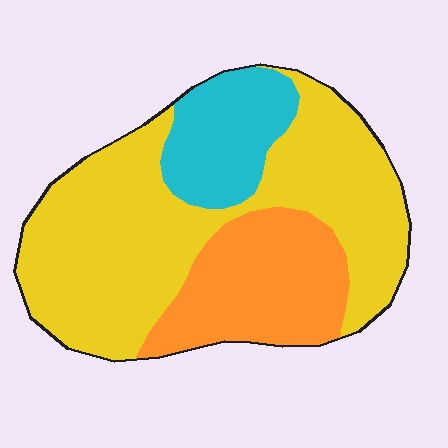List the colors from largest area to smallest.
From largest to smallest: yellow, orange, cyan.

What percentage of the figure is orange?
Orange takes up about one quarter (1/4) of the figure.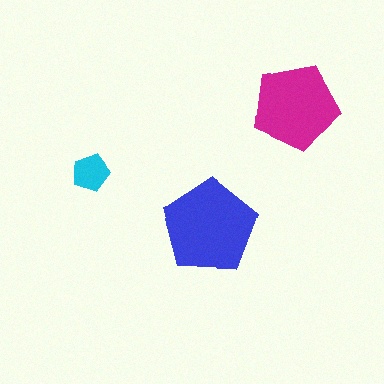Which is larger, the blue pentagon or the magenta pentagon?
The blue one.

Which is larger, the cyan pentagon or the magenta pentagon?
The magenta one.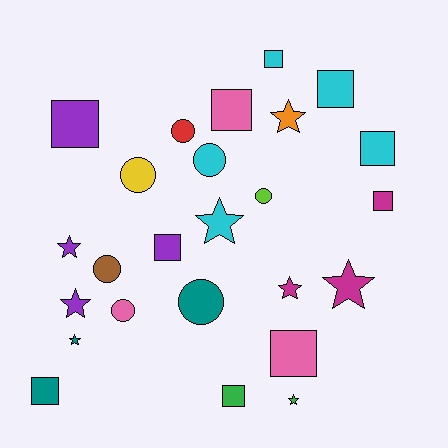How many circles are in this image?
There are 7 circles.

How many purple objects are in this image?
There are 4 purple objects.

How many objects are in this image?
There are 25 objects.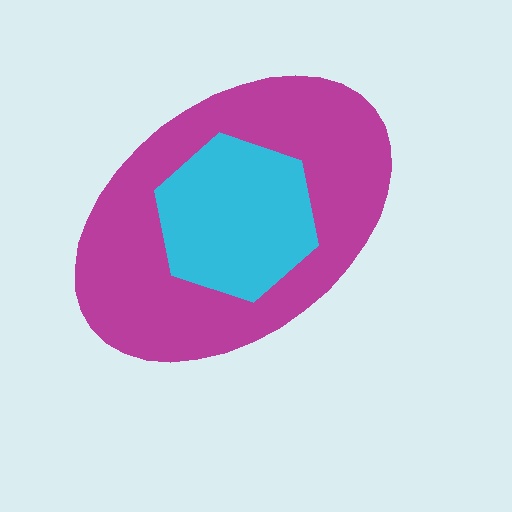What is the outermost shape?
The magenta ellipse.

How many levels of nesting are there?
2.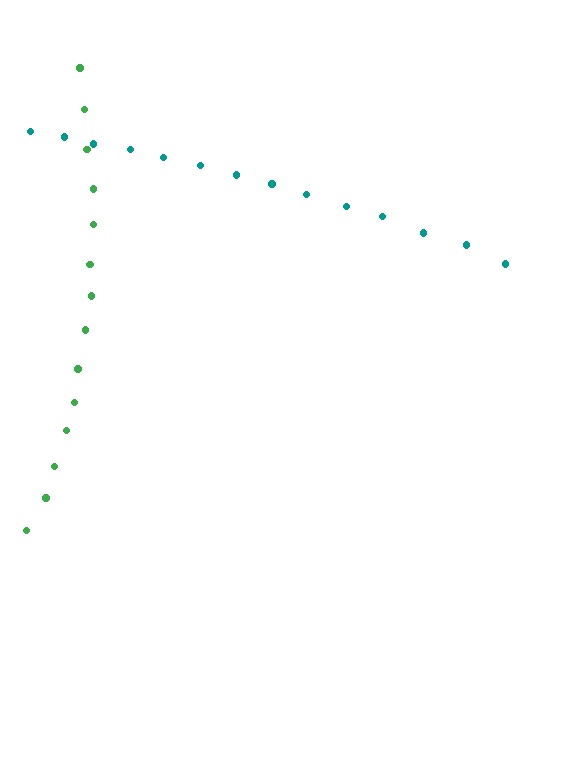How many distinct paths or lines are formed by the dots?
There are 2 distinct paths.